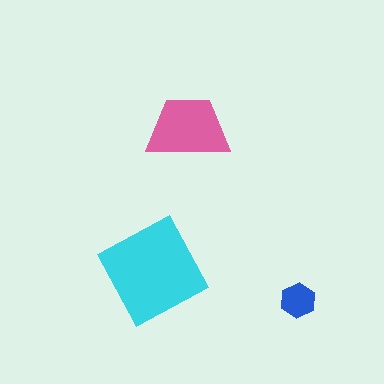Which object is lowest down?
The blue hexagon is bottommost.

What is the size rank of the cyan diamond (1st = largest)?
1st.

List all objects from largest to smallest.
The cyan diamond, the pink trapezoid, the blue hexagon.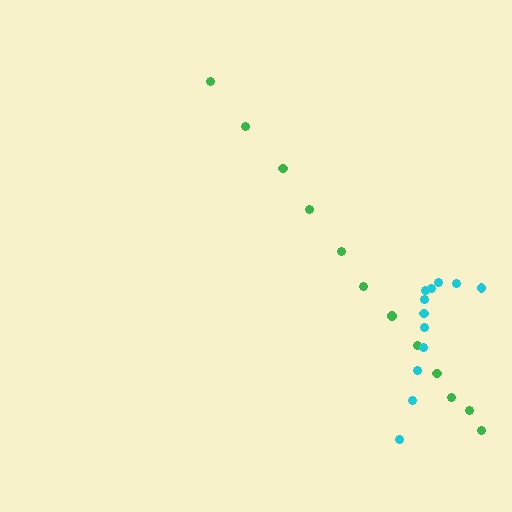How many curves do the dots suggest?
There are 2 distinct paths.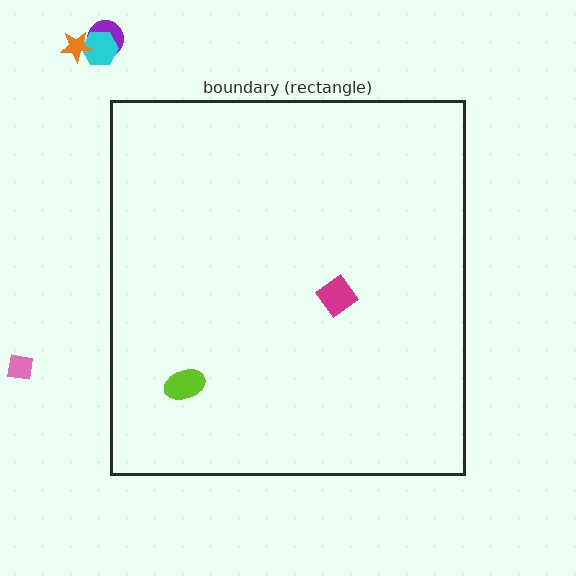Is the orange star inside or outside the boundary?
Outside.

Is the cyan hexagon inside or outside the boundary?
Outside.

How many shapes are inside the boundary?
2 inside, 4 outside.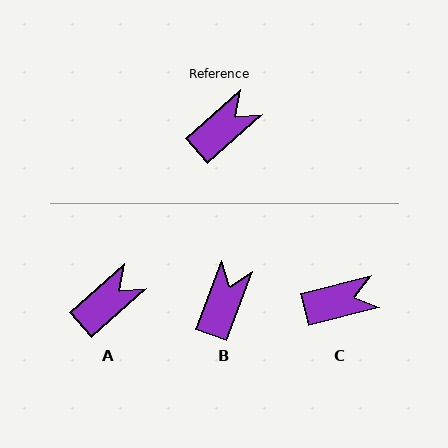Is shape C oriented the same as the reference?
No, it is off by about 27 degrees.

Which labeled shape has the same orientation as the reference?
A.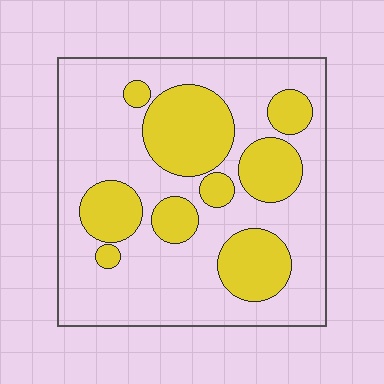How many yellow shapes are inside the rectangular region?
9.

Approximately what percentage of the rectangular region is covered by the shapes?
Approximately 30%.